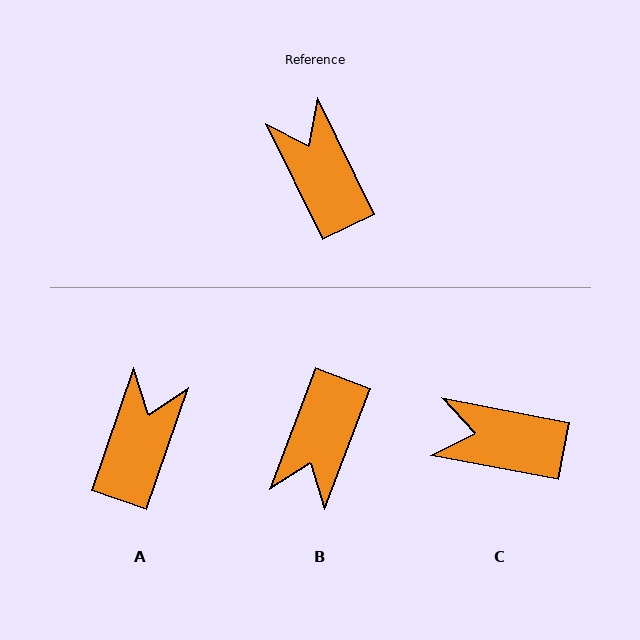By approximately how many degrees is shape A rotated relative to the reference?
Approximately 45 degrees clockwise.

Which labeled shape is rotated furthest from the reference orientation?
B, about 134 degrees away.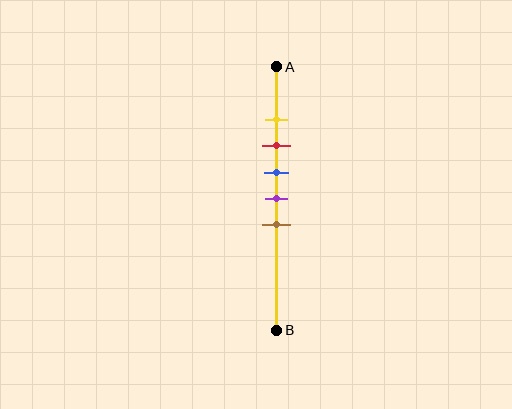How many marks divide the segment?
There are 5 marks dividing the segment.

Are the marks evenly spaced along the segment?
Yes, the marks are approximately evenly spaced.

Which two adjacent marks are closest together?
The yellow and red marks are the closest adjacent pair.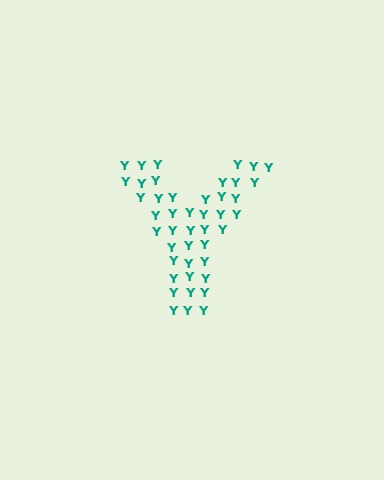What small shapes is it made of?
It is made of small letter Y's.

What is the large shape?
The large shape is the letter Y.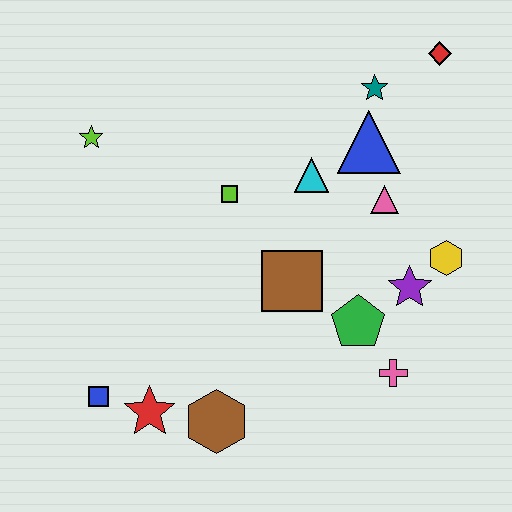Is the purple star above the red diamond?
No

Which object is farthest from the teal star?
The blue square is farthest from the teal star.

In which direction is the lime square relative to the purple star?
The lime square is to the left of the purple star.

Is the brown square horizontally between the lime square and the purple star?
Yes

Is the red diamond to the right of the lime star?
Yes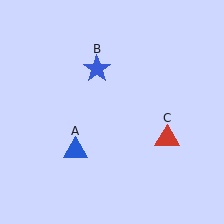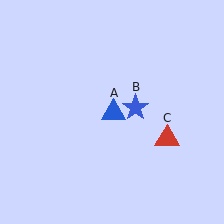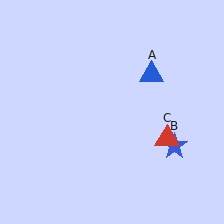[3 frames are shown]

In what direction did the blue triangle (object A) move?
The blue triangle (object A) moved up and to the right.